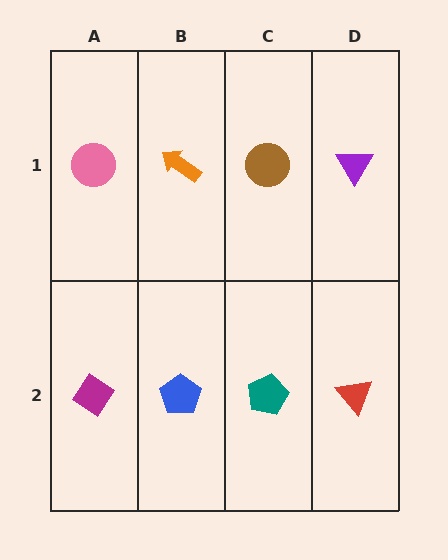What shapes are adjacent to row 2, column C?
A brown circle (row 1, column C), a blue pentagon (row 2, column B), a red triangle (row 2, column D).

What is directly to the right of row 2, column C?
A red triangle.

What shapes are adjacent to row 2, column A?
A pink circle (row 1, column A), a blue pentagon (row 2, column B).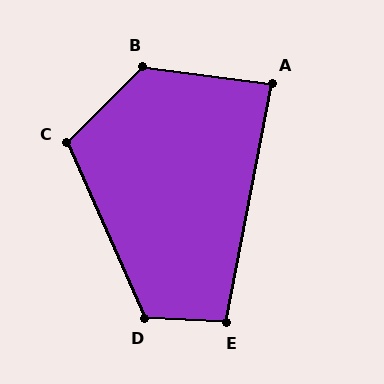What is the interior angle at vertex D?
Approximately 117 degrees (obtuse).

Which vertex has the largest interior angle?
B, at approximately 127 degrees.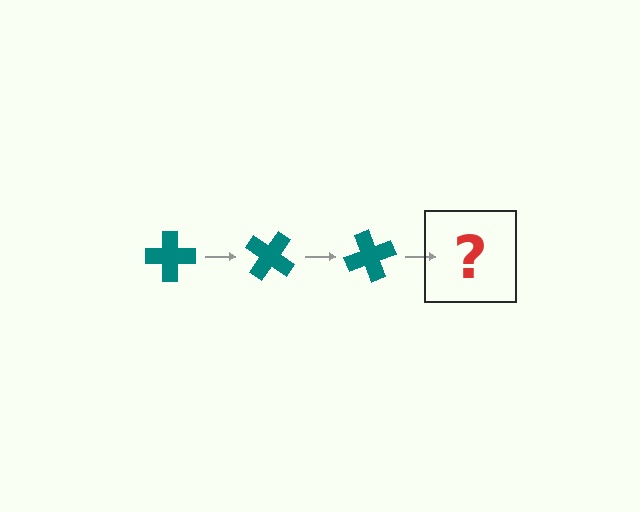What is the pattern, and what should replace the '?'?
The pattern is that the cross rotates 35 degrees each step. The '?' should be a teal cross rotated 105 degrees.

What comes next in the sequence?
The next element should be a teal cross rotated 105 degrees.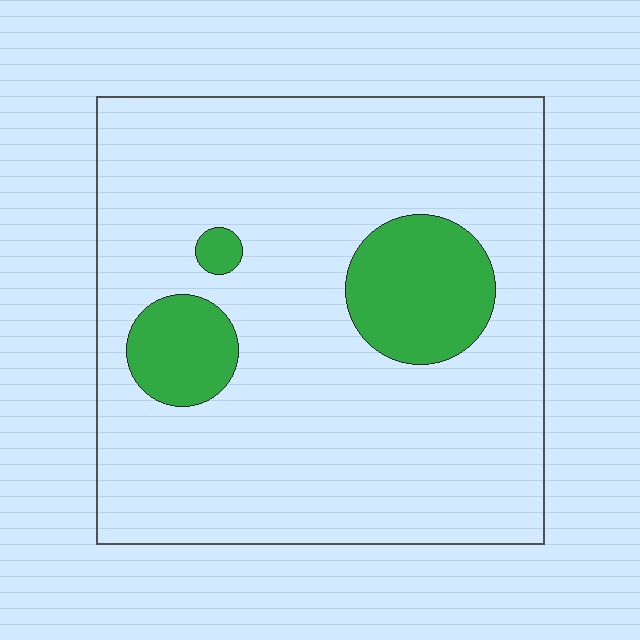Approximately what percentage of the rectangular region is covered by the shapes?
Approximately 15%.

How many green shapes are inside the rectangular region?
3.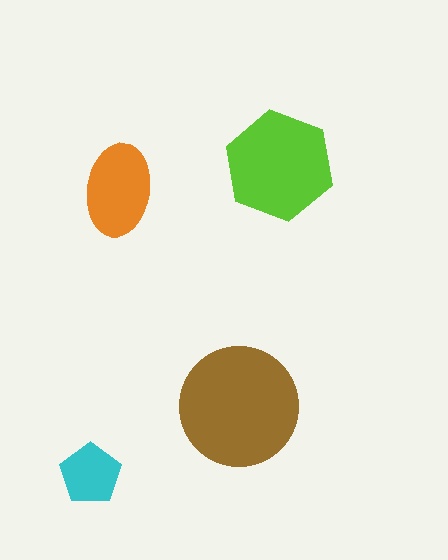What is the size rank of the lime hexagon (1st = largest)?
2nd.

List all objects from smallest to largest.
The cyan pentagon, the orange ellipse, the lime hexagon, the brown circle.